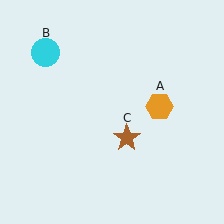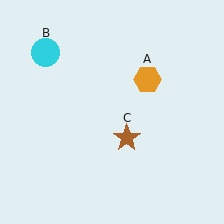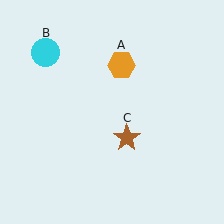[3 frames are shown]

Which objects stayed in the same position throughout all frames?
Cyan circle (object B) and brown star (object C) remained stationary.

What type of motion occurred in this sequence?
The orange hexagon (object A) rotated counterclockwise around the center of the scene.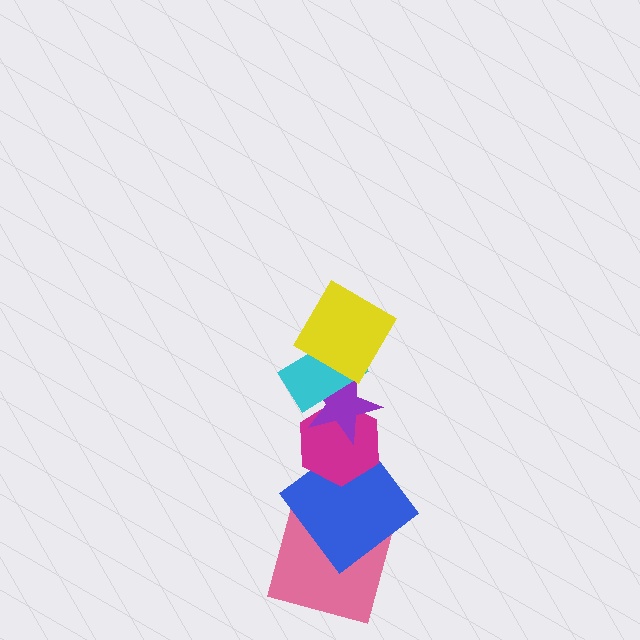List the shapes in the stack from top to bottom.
From top to bottom: the yellow diamond, the cyan rectangle, the purple star, the magenta hexagon, the blue diamond, the pink square.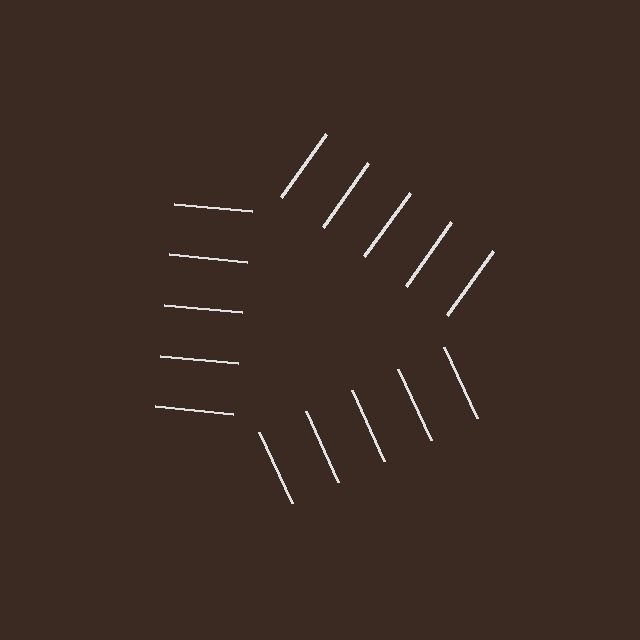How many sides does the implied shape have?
3 sides — the line-ends trace a triangle.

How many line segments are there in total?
15 — 5 along each of the 3 edges.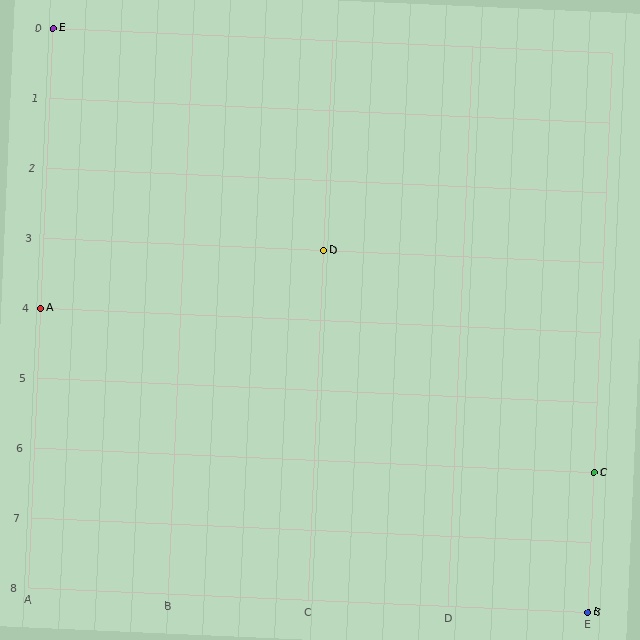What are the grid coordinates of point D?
Point D is at grid coordinates (C, 3).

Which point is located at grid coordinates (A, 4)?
Point A is at (A, 4).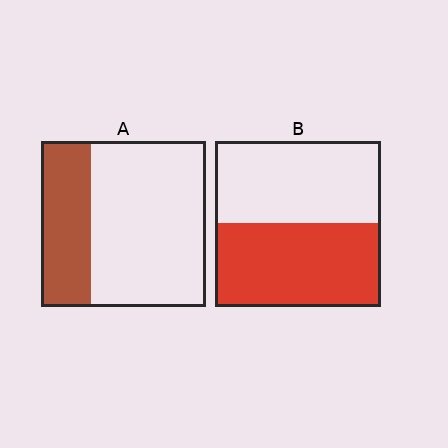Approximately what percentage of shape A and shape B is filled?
A is approximately 30% and B is approximately 50%.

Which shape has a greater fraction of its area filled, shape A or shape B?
Shape B.